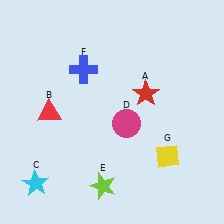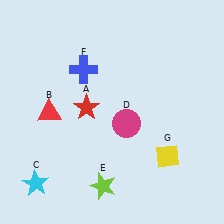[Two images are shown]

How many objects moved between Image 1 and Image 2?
1 object moved between the two images.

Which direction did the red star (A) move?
The red star (A) moved left.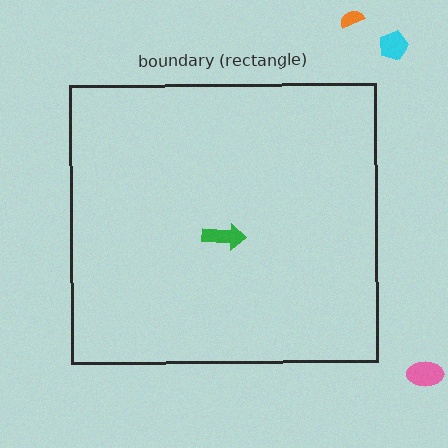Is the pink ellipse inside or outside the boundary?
Outside.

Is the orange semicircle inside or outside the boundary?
Outside.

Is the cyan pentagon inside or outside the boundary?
Outside.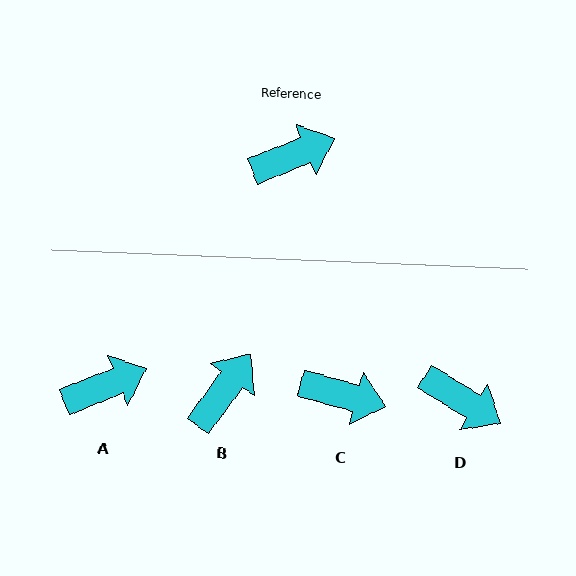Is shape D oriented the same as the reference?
No, it is off by about 54 degrees.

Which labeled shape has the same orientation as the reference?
A.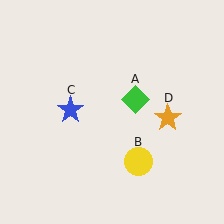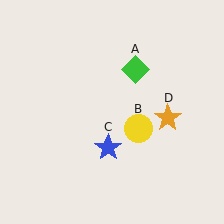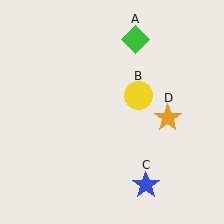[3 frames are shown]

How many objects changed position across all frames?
3 objects changed position: green diamond (object A), yellow circle (object B), blue star (object C).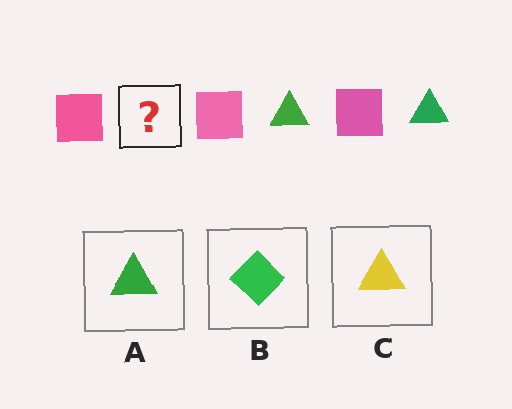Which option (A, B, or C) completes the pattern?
A.